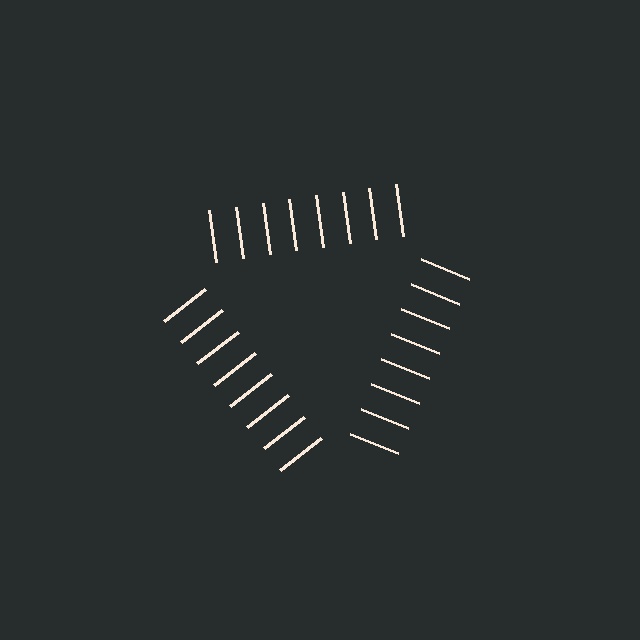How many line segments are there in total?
24 — 8 along each of the 3 edges.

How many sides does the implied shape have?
3 sides — the line-ends trace a triangle.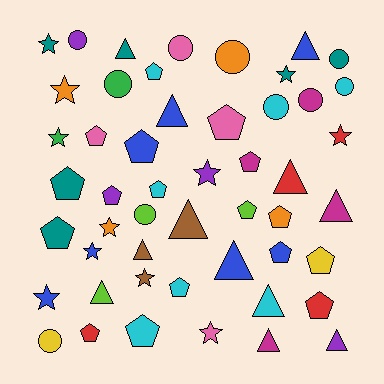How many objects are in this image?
There are 50 objects.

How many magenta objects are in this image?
There are 4 magenta objects.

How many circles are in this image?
There are 10 circles.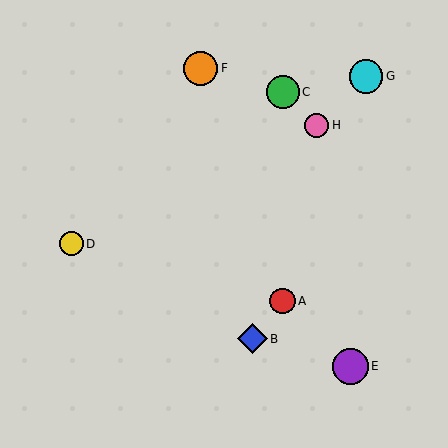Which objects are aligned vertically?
Objects A, C are aligned vertically.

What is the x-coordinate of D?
Object D is at x≈71.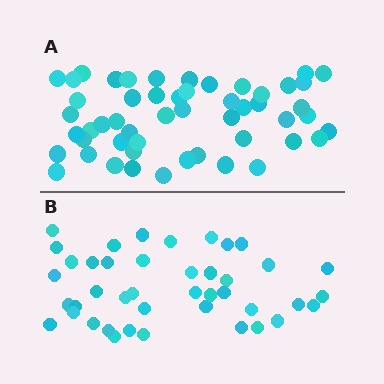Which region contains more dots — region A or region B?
Region A (the top region) has more dots.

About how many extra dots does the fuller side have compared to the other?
Region A has roughly 10 or so more dots than region B.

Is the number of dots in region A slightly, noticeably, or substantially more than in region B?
Region A has only slightly more — the two regions are fairly close. The ratio is roughly 1.2 to 1.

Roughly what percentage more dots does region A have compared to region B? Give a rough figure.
About 25% more.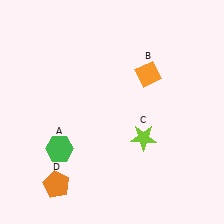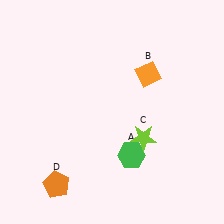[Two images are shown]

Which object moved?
The green hexagon (A) moved right.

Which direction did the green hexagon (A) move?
The green hexagon (A) moved right.